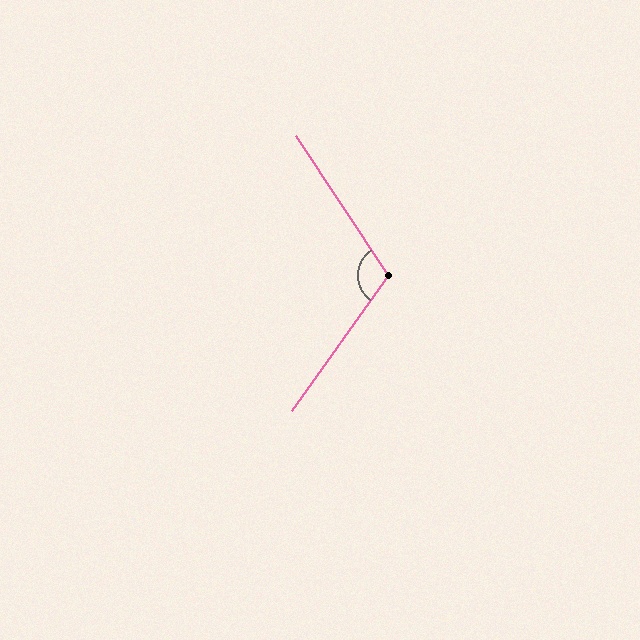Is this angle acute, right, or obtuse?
It is obtuse.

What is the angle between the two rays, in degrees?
Approximately 111 degrees.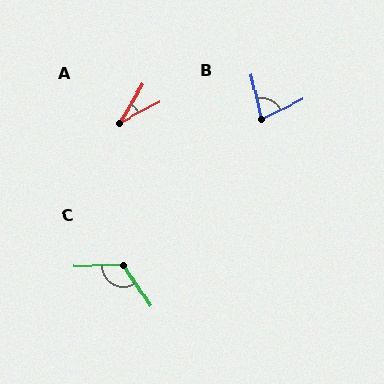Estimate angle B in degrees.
Approximately 78 degrees.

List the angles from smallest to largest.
A (31°), B (78°), C (124°).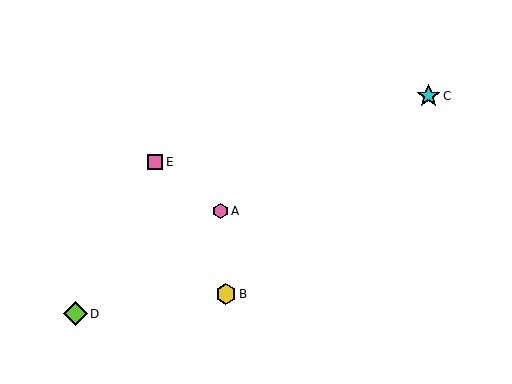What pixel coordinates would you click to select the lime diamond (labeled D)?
Click at (75, 314) to select the lime diamond D.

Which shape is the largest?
The lime diamond (labeled D) is the largest.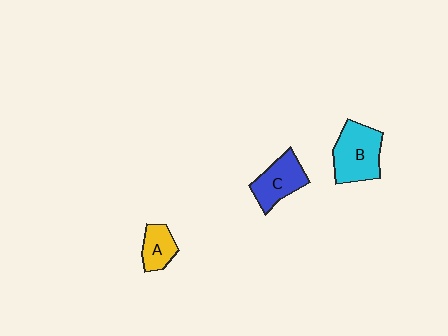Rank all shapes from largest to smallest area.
From largest to smallest: B (cyan), C (blue), A (yellow).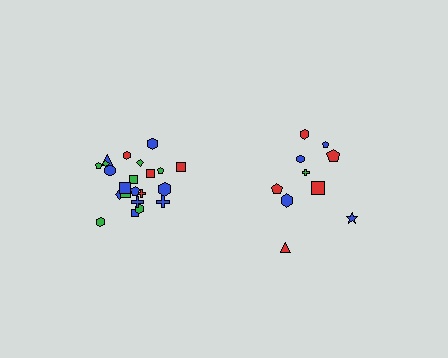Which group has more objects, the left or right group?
The left group.